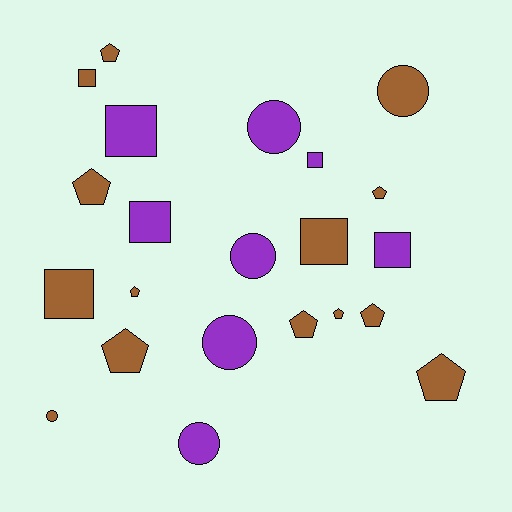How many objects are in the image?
There are 22 objects.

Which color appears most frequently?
Brown, with 14 objects.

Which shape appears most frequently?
Pentagon, with 9 objects.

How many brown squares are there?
There are 3 brown squares.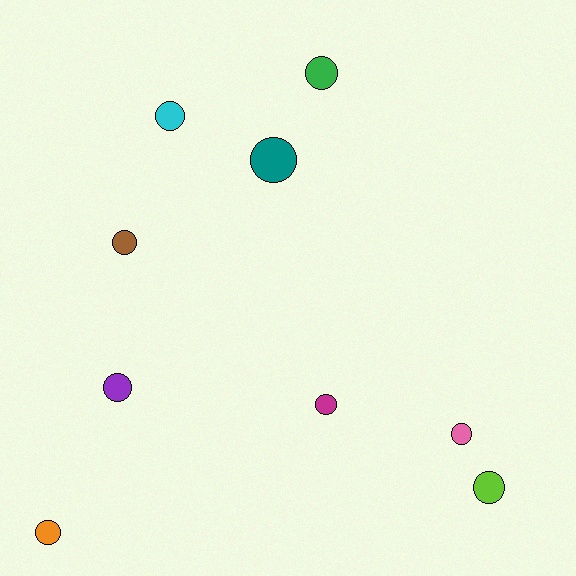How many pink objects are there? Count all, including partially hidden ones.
There is 1 pink object.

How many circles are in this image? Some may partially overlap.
There are 9 circles.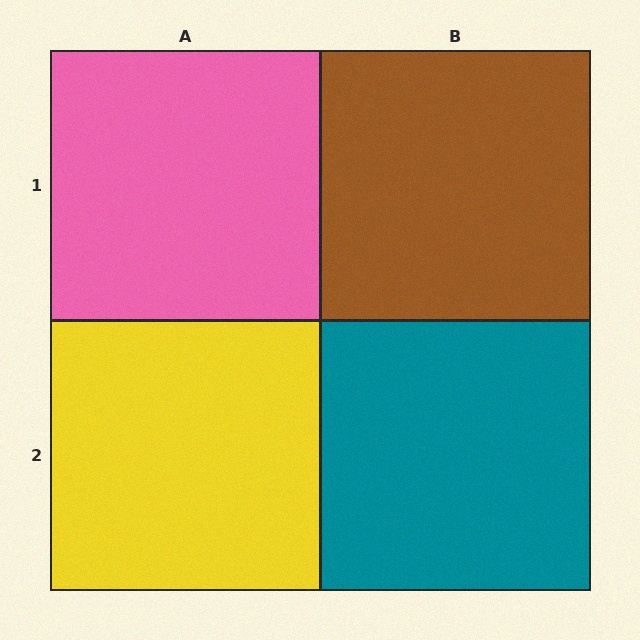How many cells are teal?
1 cell is teal.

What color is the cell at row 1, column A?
Pink.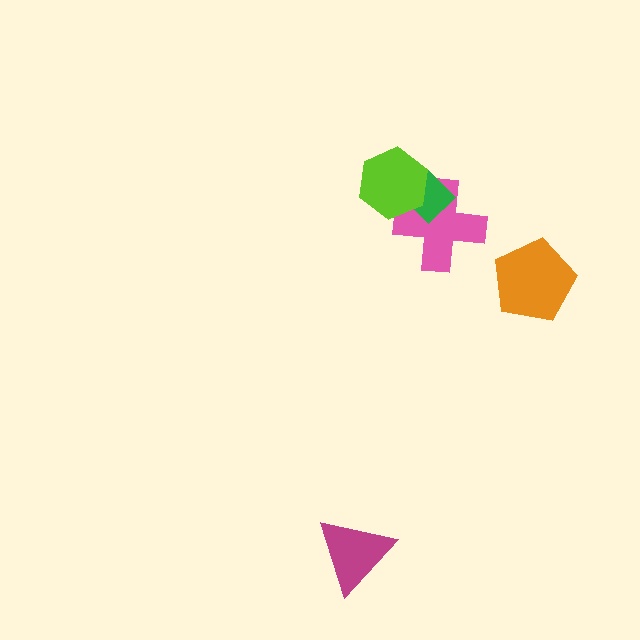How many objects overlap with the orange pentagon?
0 objects overlap with the orange pentagon.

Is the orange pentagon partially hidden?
No, no other shape covers it.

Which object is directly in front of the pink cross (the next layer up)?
The green diamond is directly in front of the pink cross.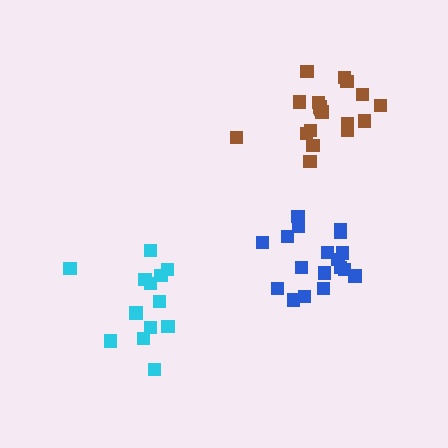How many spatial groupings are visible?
There are 3 spatial groupings.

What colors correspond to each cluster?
The clusters are colored: blue, brown, cyan.